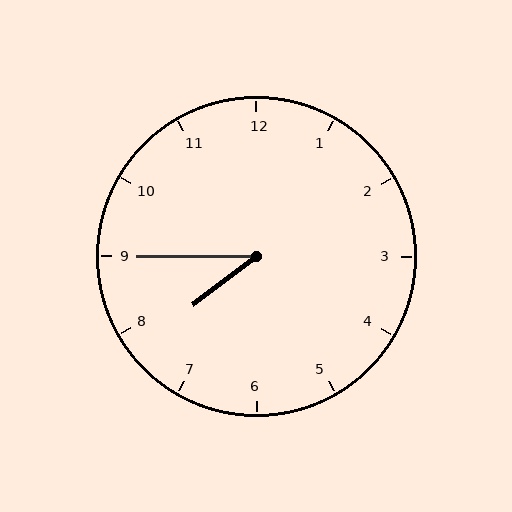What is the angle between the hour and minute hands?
Approximately 38 degrees.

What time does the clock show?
7:45.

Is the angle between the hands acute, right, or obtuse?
It is acute.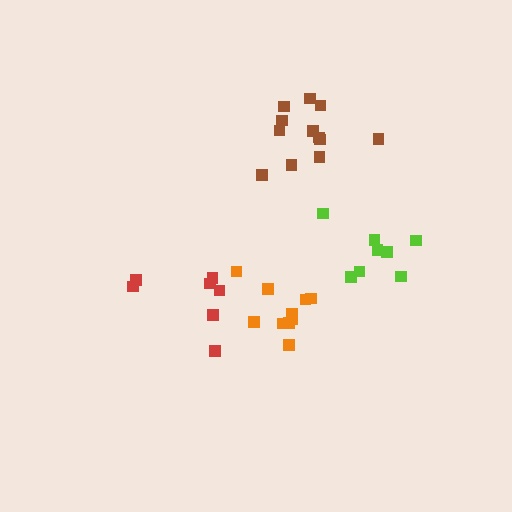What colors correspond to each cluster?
The clusters are colored: brown, orange, red, lime.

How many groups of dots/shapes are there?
There are 4 groups.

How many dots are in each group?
Group 1: 12 dots, Group 2: 10 dots, Group 3: 7 dots, Group 4: 8 dots (37 total).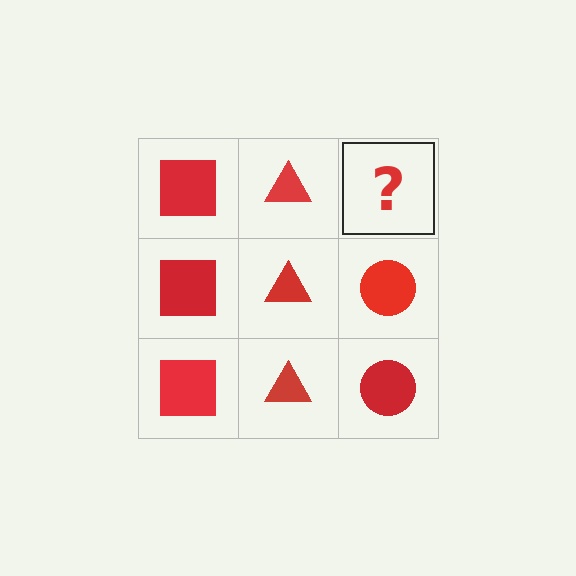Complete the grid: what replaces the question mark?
The question mark should be replaced with a red circle.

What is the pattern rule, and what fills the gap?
The rule is that each column has a consistent shape. The gap should be filled with a red circle.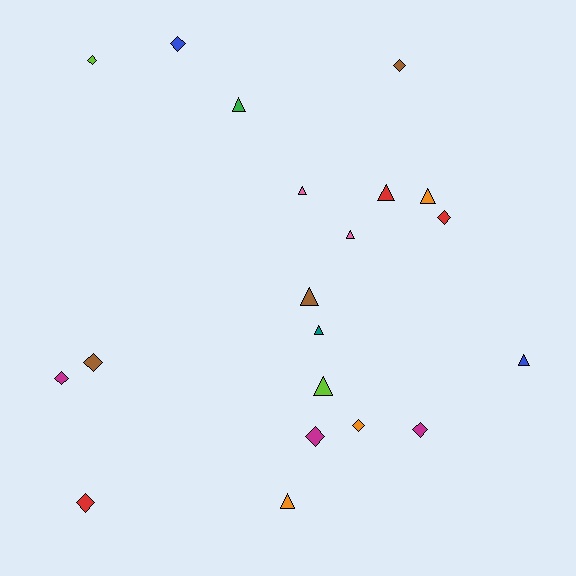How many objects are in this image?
There are 20 objects.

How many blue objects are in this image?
There are 2 blue objects.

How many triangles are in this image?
There are 10 triangles.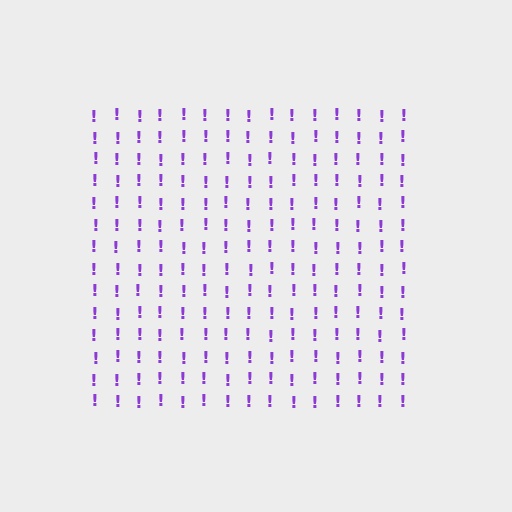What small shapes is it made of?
It is made of small exclamation marks.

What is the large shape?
The large shape is a square.